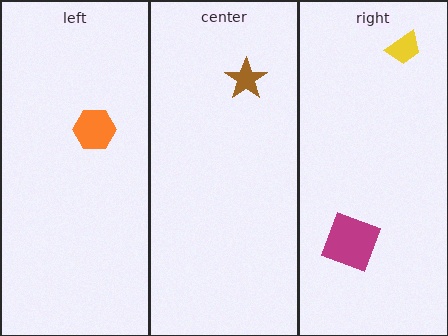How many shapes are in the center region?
1.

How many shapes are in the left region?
1.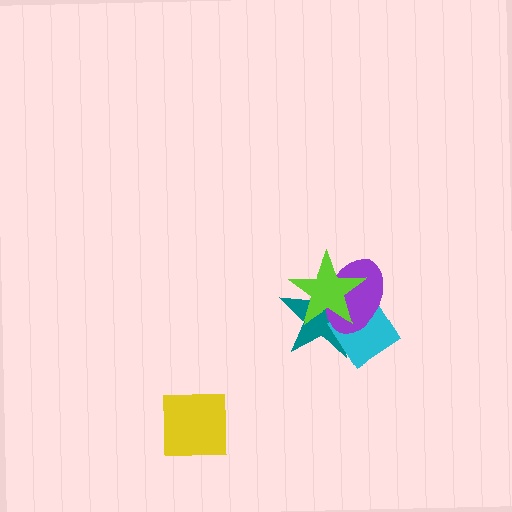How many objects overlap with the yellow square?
0 objects overlap with the yellow square.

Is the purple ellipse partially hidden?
Yes, it is partially covered by another shape.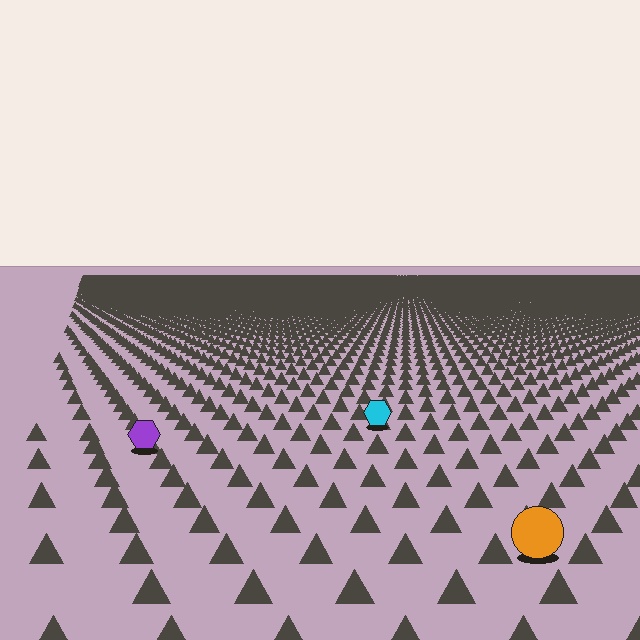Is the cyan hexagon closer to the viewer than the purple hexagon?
No. The purple hexagon is closer — you can tell from the texture gradient: the ground texture is coarser near it.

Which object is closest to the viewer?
The orange circle is closest. The texture marks near it are larger and more spread out.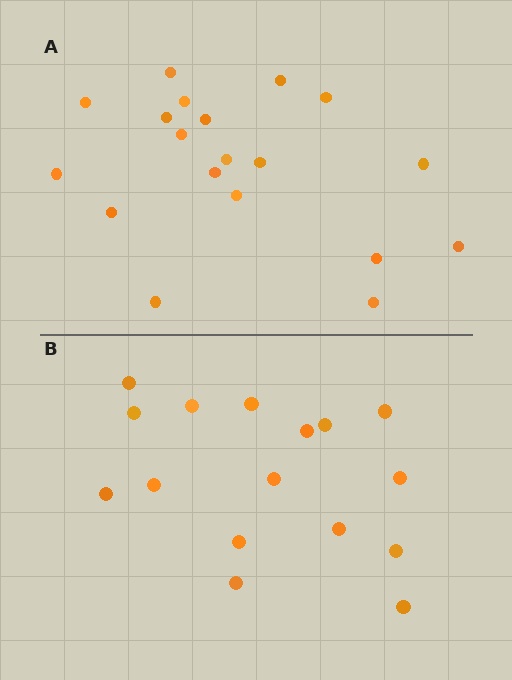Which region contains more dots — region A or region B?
Region A (the top region) has more dots.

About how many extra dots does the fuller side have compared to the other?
Region A has just a few more — roughly 2 or 3 more dots than region B.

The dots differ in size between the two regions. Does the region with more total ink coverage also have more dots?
No. Region B has more total ink coverage because its dots are larger, but region A actually contains more individual dots. Total area can be misleading — the number of items is what matters here.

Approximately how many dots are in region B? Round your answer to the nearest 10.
About 20 dots. (The exact count is 16, which rounds to 20.)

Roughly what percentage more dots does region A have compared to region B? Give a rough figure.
About 20% more.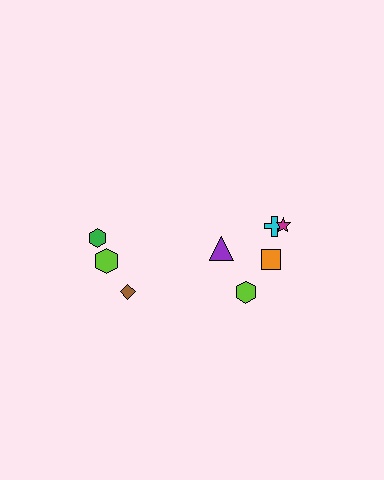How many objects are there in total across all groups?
There are 8 objects.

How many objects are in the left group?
There are 3 objects.